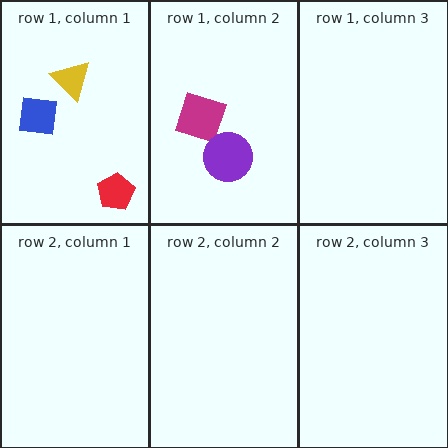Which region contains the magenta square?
The row 1, column 2 region.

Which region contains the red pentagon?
The row 1, column 1 region.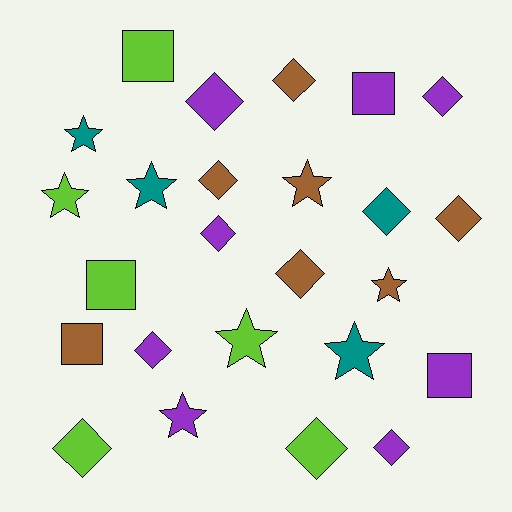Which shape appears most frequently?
Diamond, with 12 objects.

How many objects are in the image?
There are 25 objects.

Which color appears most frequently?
Purple, with 8 objects.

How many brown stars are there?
There are 2 brown stars.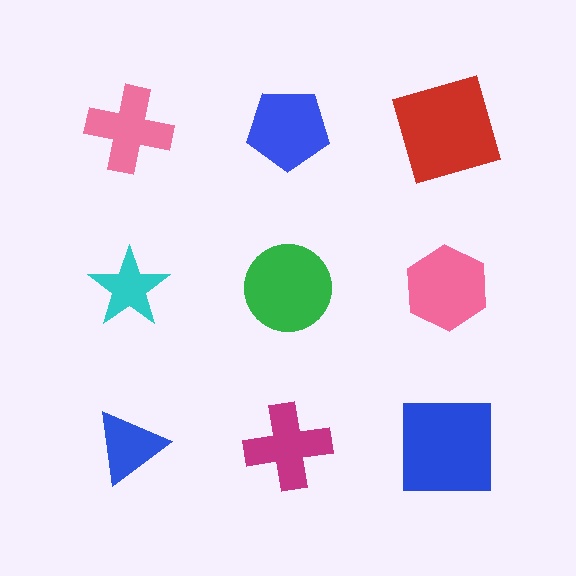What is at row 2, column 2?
A green circle.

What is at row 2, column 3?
A pink hexagon.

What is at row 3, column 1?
A blue triangle.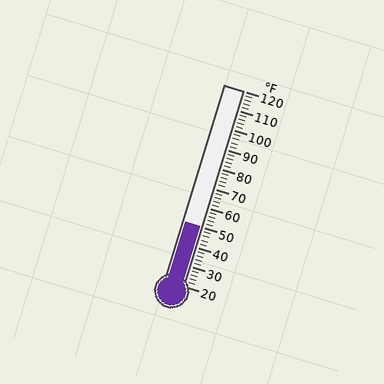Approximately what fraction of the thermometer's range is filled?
The thermometer is filled to approximately 30% of its range.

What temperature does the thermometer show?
The thermometer shows approximately 50°F.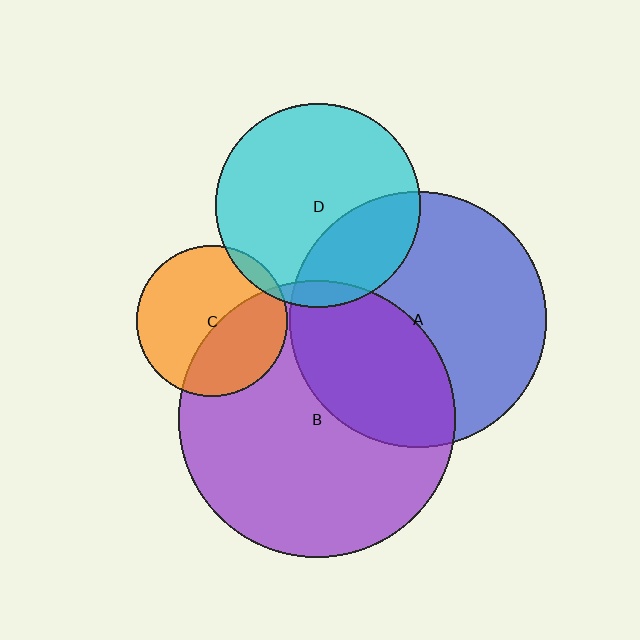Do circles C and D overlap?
Yes.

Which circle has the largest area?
Circle B (purple).